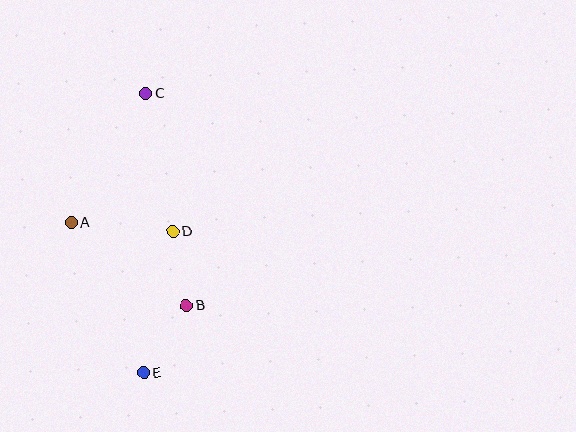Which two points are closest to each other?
Points B and D are closest to each other.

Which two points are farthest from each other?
Points C and E are farthest from each other.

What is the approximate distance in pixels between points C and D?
The distance between C and D is approximately 141 pixels.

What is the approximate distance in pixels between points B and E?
The distance between B and E is approximately 79 pixels.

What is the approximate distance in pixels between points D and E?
The distance between D and E is approximately 144 pixels.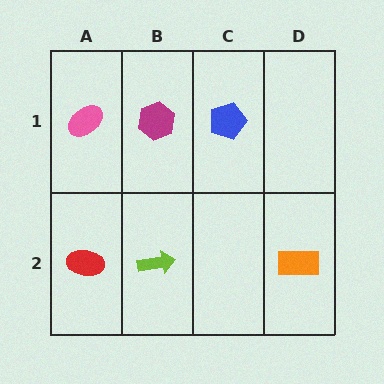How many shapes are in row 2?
3 shapes.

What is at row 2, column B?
A lime arrow.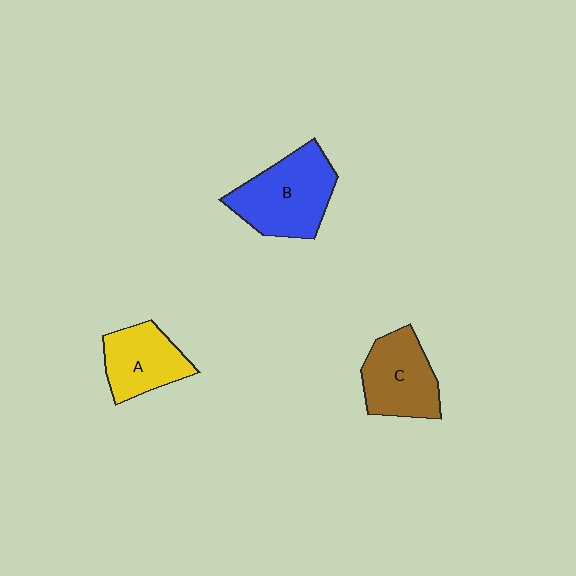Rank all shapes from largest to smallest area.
From largest to smallest: B (blue), C (brown), A (yellow).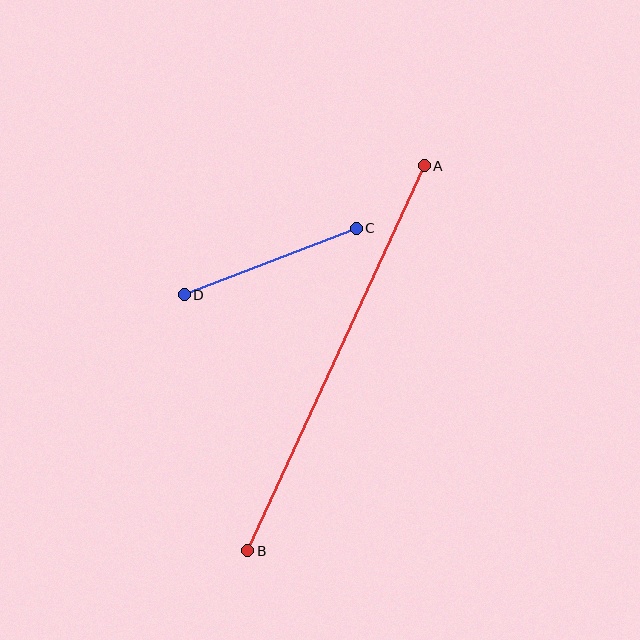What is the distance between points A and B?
The distance is approximately 424 pixels.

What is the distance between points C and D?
The distance is approximately 184 pixels.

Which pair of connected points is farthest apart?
Points A and B are farthest apart.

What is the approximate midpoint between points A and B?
The midpoint is at approximately (336, 358) pixels.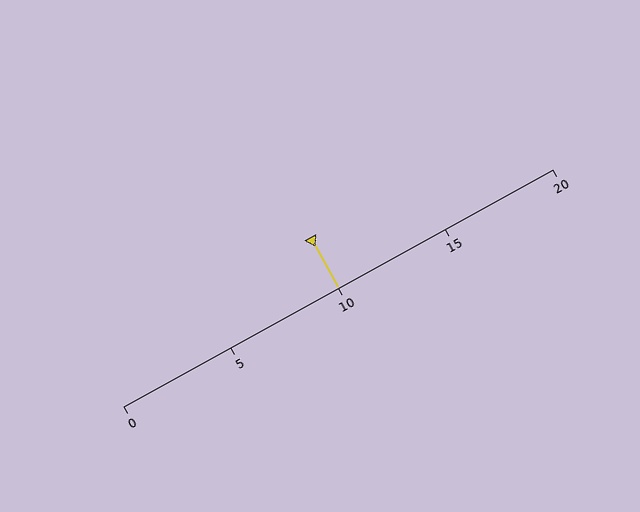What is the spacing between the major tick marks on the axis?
The major ticks are spaced 5 apart.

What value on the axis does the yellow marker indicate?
The marker indicates approximately 10.